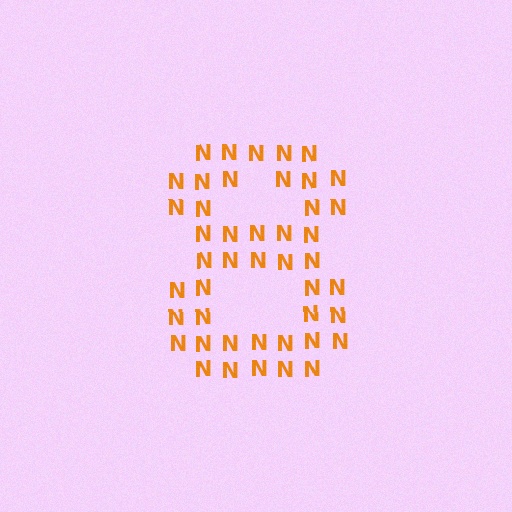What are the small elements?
The small elements are letter N's.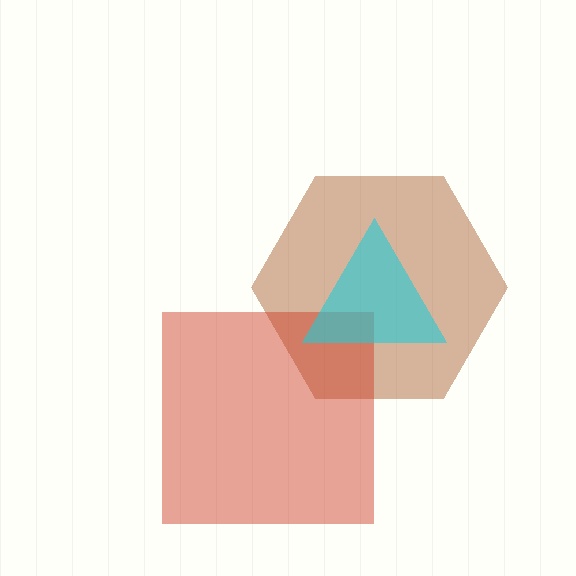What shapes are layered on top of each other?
The layered shapes are: a brown hexagon, a red square, a cyan triangle.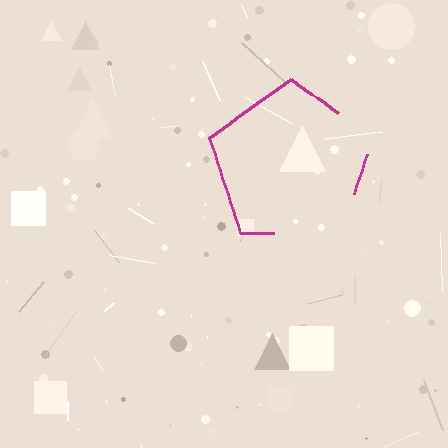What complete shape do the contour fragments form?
The contour fragments form a pentagon.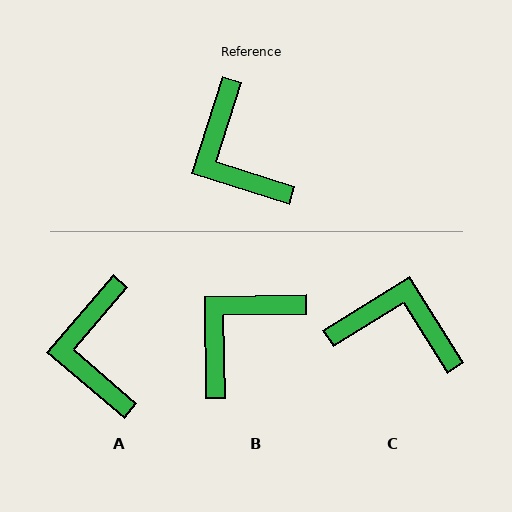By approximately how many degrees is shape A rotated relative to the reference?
Approximately 23 degrees clockwise.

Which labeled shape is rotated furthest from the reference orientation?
C, about 130 degrees away.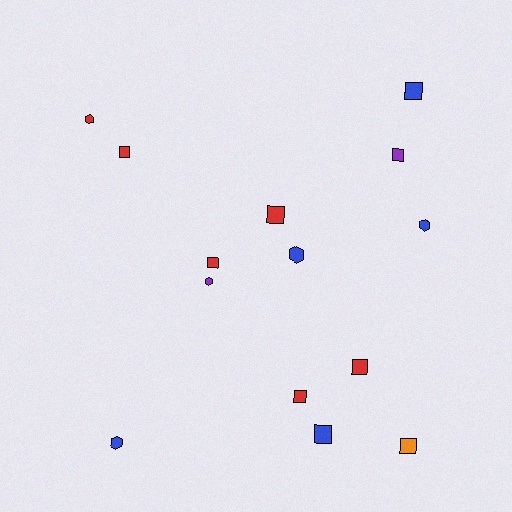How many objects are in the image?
There are 14 objects.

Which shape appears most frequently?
Square, with 9 objects.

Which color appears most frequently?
Red, with 6 objects.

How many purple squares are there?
There is 1 purple square.